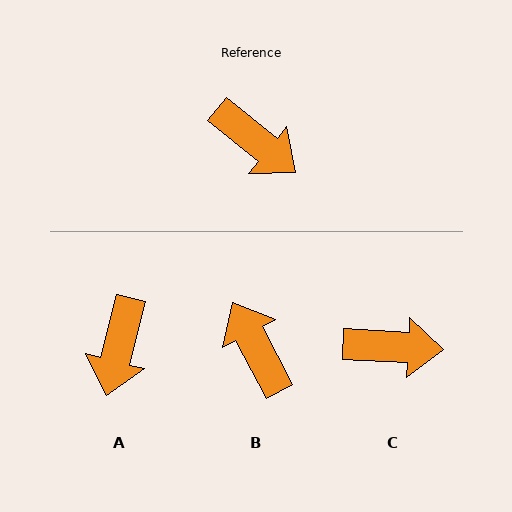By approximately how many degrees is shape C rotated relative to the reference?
Approximately 36 degrees counter-clockwise.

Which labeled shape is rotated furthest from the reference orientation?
B, about 157 degrees away.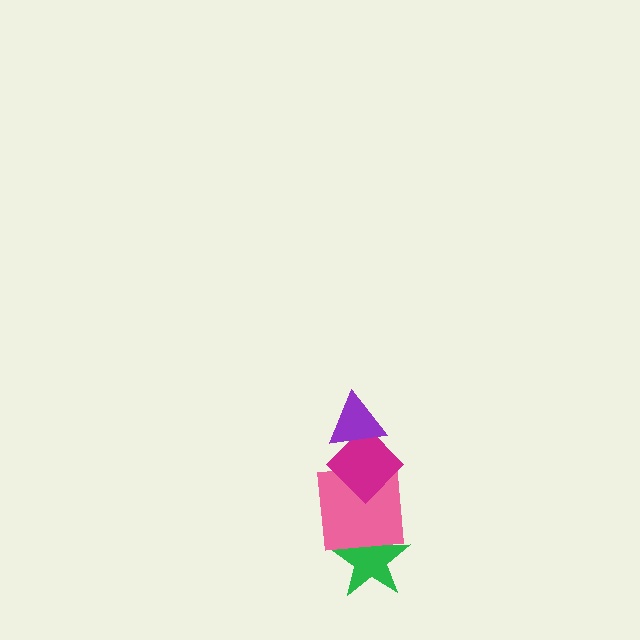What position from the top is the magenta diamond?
The magenta diamond is 2nd from the top.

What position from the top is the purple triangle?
The purple triangle is 1st from the top.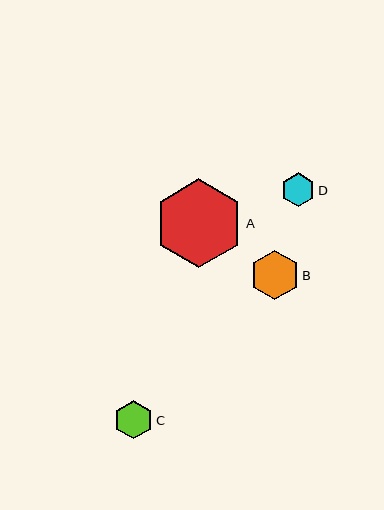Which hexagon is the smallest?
Hexagon D is the smallest with a size of approximately 34 pixels.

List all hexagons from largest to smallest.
From largest to smallest: A, B, C, D.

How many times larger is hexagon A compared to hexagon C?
Hexagon A is approximately 2.3 times the size of hexagon C.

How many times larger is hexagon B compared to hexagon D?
Hexagon B is approximately 1.5 times the size of hexagon D.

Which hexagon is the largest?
Hexagon A is the largest with a size of approximately 89 pixels.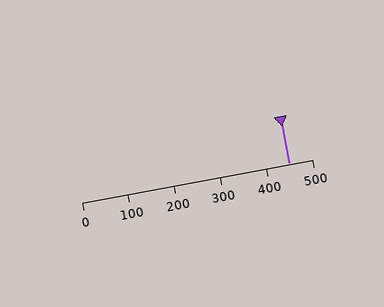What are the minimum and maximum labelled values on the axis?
The axis runs from 0 to 500.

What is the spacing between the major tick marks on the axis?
The major ticks are spaced 100 apart.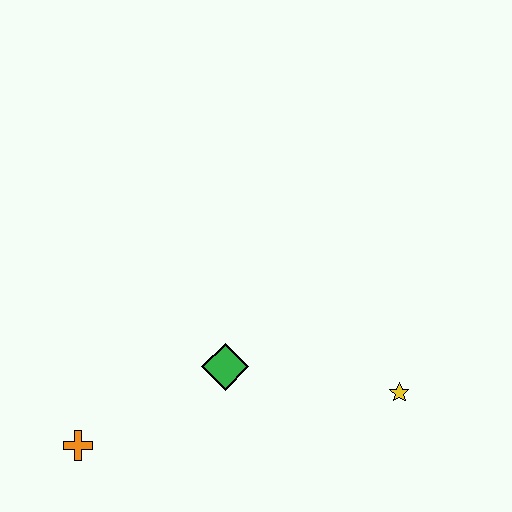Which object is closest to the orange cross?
The green diamond is closest to the orange cross.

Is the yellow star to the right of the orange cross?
Yes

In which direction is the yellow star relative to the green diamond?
The yellow star is to the right of the green diamond.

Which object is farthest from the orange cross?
The yellow star is farthest from the orange cross.